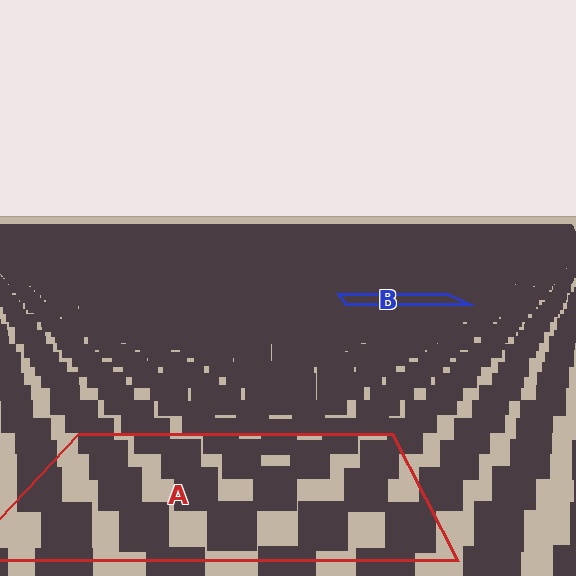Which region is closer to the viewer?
Region A is closer. The texture elements there are larger and more spread out.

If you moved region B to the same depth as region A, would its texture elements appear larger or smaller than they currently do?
They would appear larger. At a closer depth, the same texture elements are projected at a bigger on-screen size.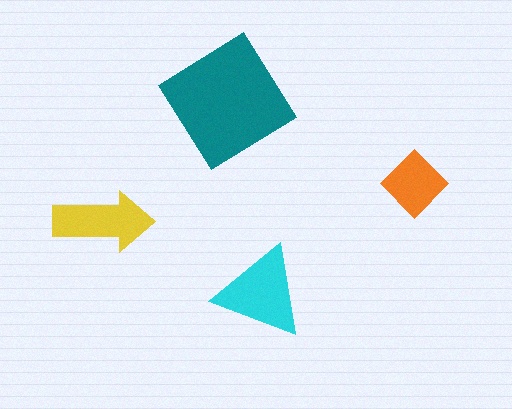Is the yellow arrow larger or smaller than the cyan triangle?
Smaller.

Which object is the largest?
The teal diamond.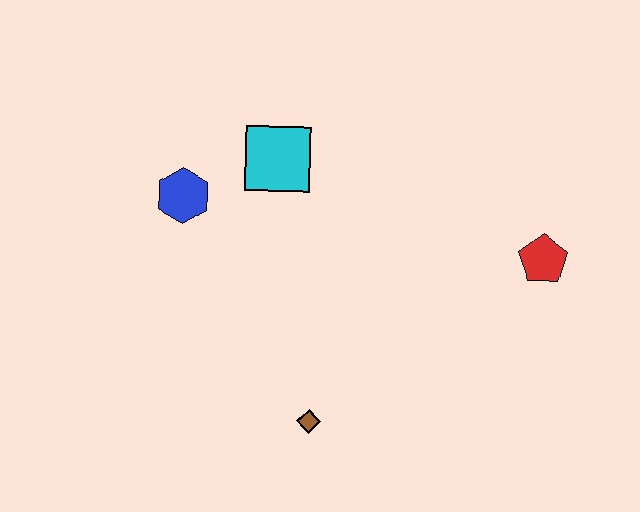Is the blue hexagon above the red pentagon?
Yes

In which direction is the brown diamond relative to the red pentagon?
The brown diamond is to the left of the red pentagon.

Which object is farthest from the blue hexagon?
The red pentagon is farthest from the blue hexagon.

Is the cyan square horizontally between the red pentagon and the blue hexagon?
Yes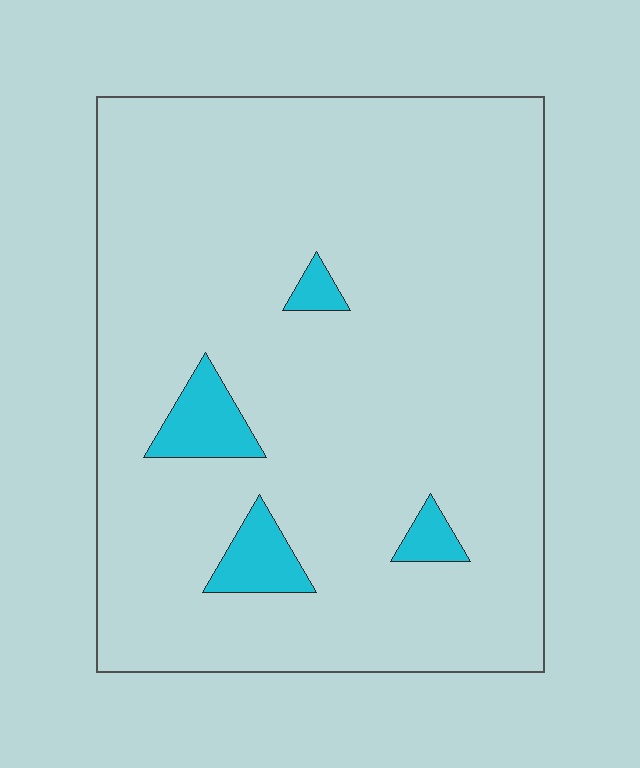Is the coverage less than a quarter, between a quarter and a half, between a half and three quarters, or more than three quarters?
Less than a quarter.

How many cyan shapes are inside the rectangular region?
4.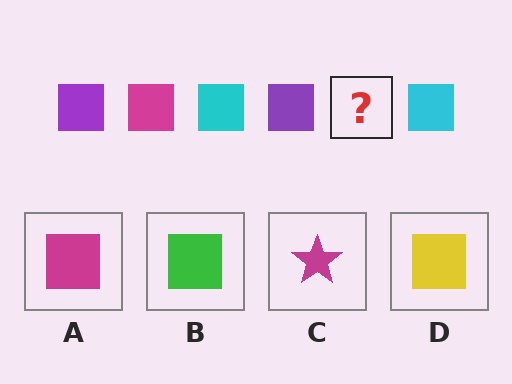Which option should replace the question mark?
Option A.